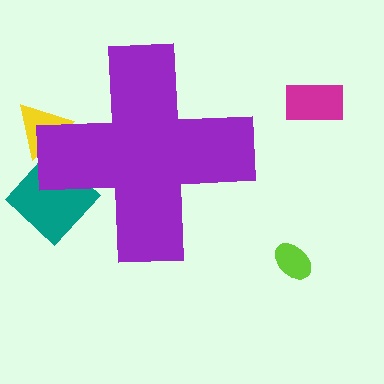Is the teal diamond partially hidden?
Yes, the teal diamond is partially hidden behind the purple cross.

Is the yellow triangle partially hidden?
Yes, the yellow triangle is partially hidden behind the purple cross.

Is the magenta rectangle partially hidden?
No, the magenta rectangle is fully visible.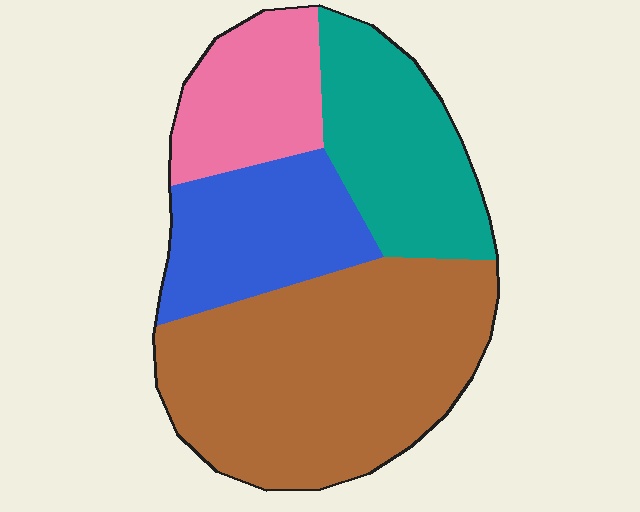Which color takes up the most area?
Brown, at roughly 45%.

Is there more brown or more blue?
Brown.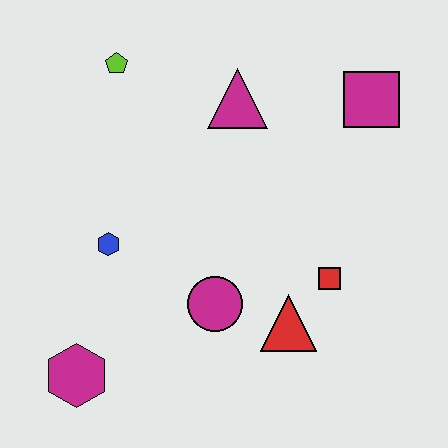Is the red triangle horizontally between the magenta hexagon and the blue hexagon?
No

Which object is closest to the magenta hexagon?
The blue hexagon is closest to the magenta hexagon.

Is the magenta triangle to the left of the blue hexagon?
No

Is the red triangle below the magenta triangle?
Yes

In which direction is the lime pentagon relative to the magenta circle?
The lime pentagon is above the magenta circle.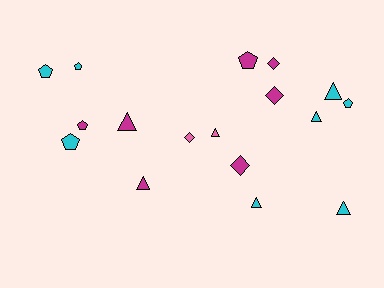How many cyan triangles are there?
There are 4 cyan triangles.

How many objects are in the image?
There are 17 objects.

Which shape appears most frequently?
Triangle, with 7 objects.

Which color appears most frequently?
Cyan, with 8 objects.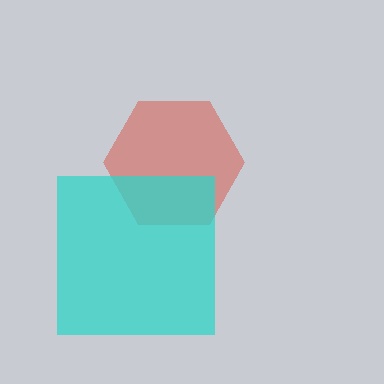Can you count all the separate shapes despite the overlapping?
Yes, there are 2 separate shapes.